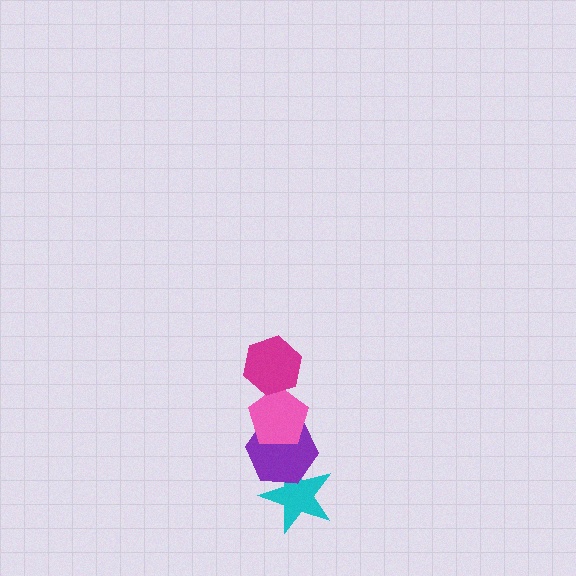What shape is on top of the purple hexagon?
The pink pentagon is on top of the purple hexagon.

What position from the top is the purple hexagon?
The purple hexagon is 3rd from the top.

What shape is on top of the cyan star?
The purple hexagon is on top of the cyan star.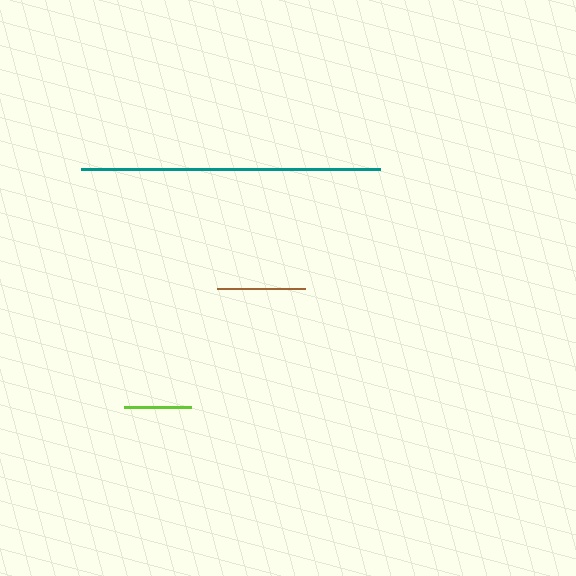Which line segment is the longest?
The teal line is the longest at approximately 299 pixels.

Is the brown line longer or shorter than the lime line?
The brown line is longer than the lime line.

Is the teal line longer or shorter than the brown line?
The teal line is longer than the brown line.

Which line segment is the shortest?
The lime line is the shortest at approximately 67 pixels.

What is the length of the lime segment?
The lime segment is approximately 67 pixels long.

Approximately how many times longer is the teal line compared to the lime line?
The teal line is approximately 4.5 times the length of the lime line.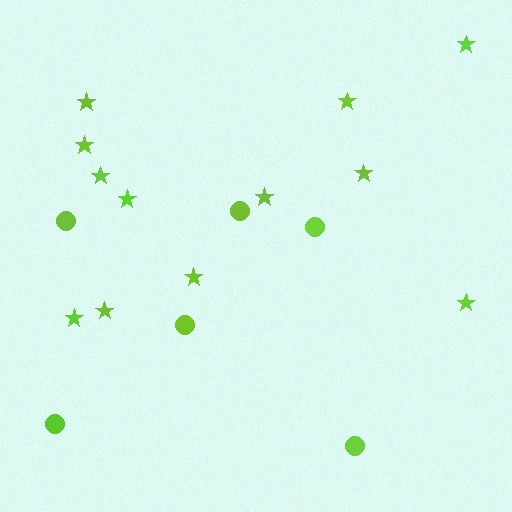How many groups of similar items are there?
There are 2 groups: one group of stars (12) and one group of circles (6).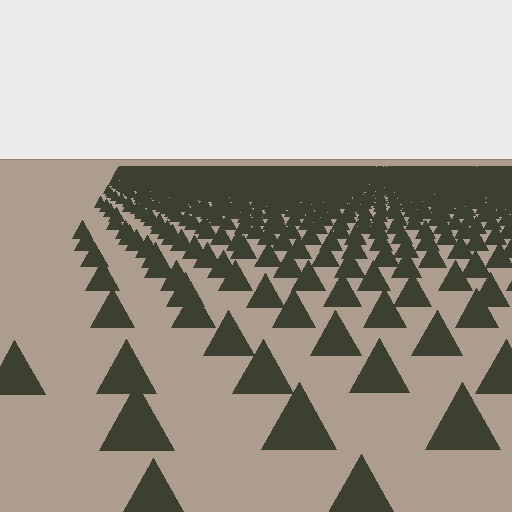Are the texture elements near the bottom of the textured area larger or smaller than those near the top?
Larger. Near the bottom, elements are closer to the viewer and appear at a bigger on-screen size.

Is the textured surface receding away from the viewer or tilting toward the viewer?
The surface is receding away from the viewer. Texture elements get smaller and denser toward the top.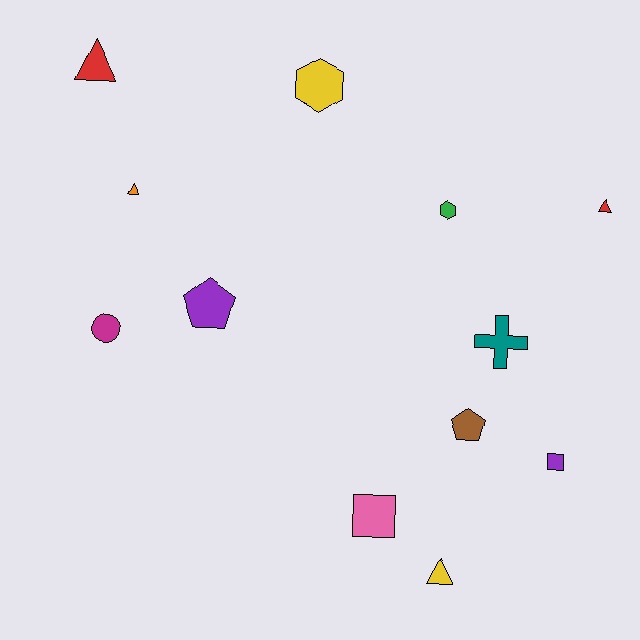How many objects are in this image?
There are 12 objects.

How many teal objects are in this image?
There is 1 teal object.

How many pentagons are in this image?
There are 2 pentagons.